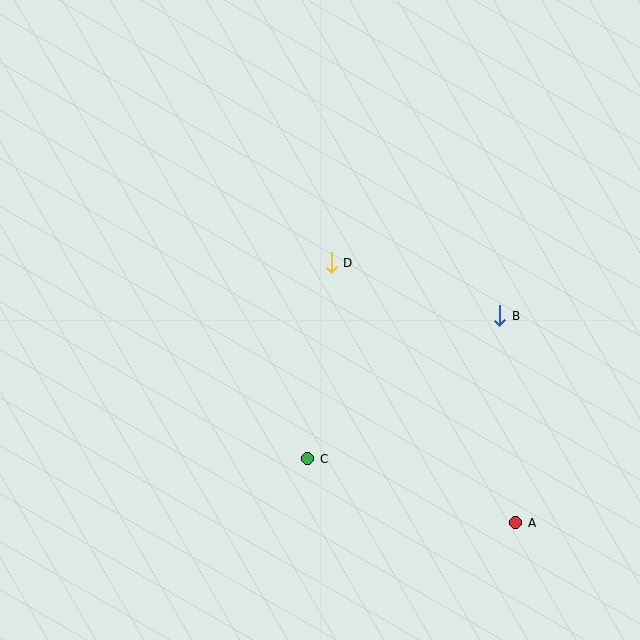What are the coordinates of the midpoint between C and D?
The midpoint between C and D is at (319, 361).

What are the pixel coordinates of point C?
Point C is at (308, 459).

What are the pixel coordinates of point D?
Point D is at (331, 263).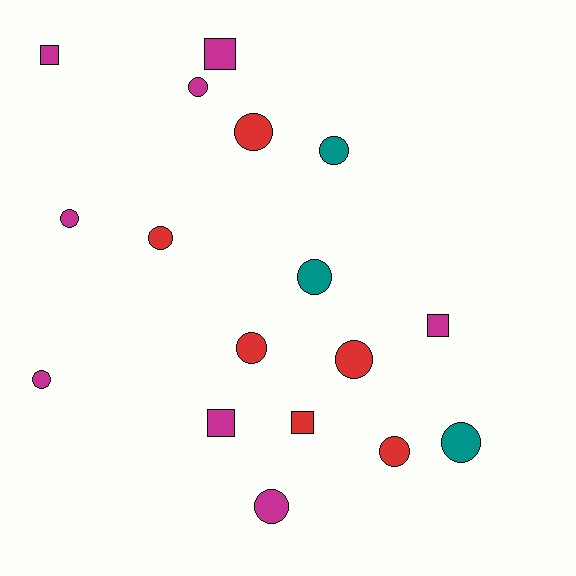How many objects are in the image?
There are 17 objects.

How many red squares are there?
There is 1 red square.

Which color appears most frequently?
Magenta, with 8 objects.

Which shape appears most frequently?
Circle, with 12 objects.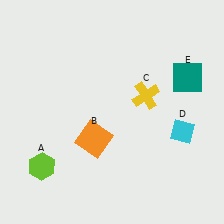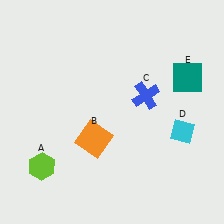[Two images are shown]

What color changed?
The cross (C) changed from yellow in Image 1 to blue in Image 2.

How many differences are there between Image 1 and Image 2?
There is 1 difference between the two images.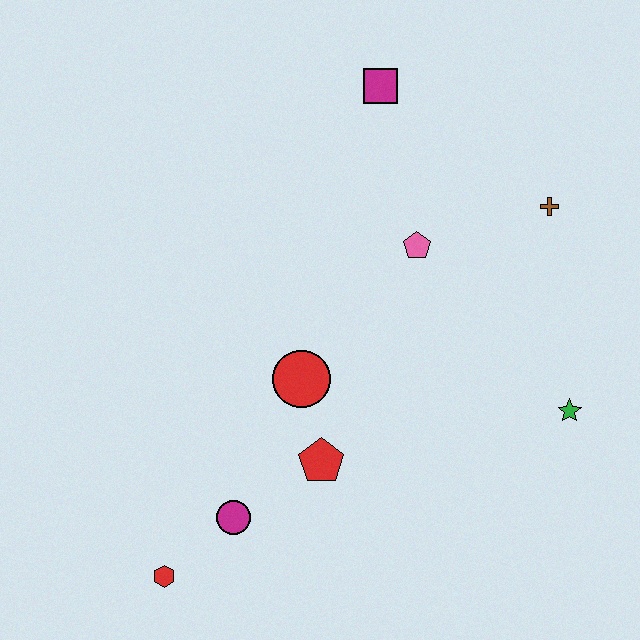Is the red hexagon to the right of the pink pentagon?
No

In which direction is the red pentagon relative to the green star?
The red pentagon is to the left of the green star.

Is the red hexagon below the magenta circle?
Yes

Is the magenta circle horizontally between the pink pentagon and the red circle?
No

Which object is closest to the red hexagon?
The magenta circle is closest to the red hexagon.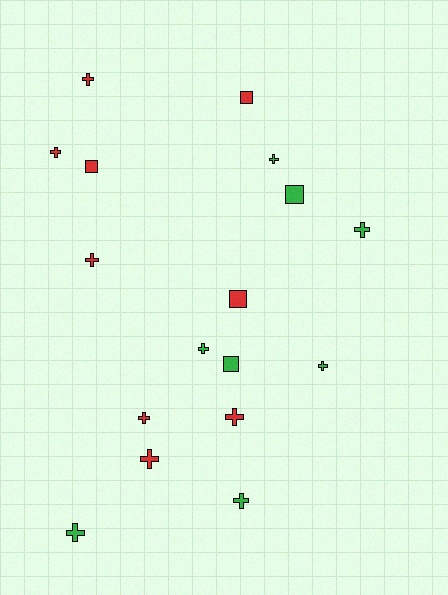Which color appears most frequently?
Red, with 9 objects.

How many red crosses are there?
There are 6 red crosses.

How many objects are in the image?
There are 17 objects.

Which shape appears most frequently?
Cross, with 12 objects.